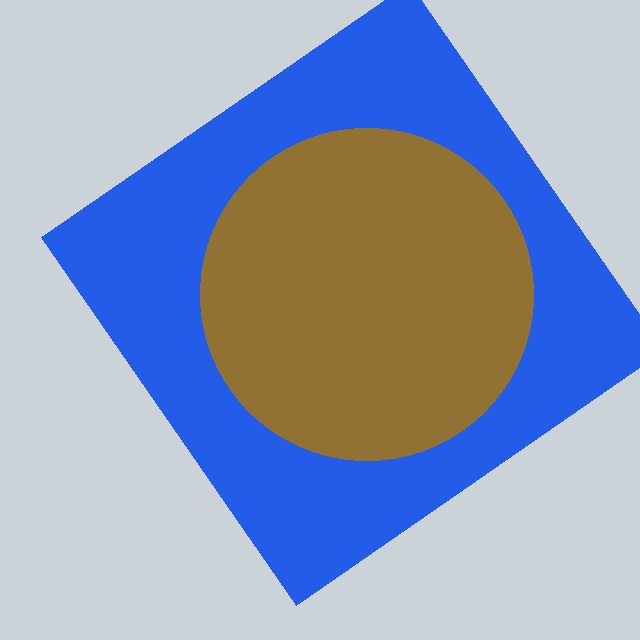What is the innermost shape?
The brown circle.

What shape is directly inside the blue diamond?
The brown circle.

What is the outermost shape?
The blue diamond.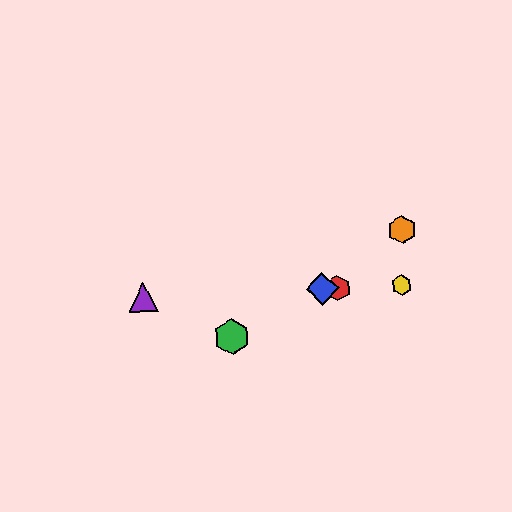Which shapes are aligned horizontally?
The red hexagon, the blue diamond, the yellow hexagon, the purple triangle are aligned horizontally.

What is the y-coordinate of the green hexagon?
The green hexagon is at y≈337.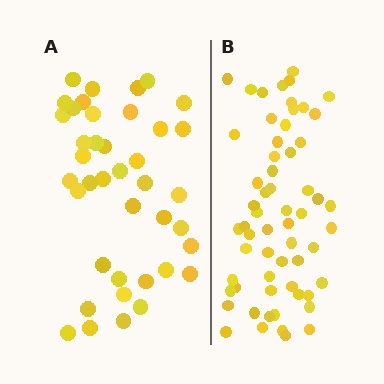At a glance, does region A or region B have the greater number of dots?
Region B (the right region) has more dots.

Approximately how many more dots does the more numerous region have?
Region B has approximately 20 more dots than region A.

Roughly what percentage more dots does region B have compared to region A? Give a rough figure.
About 50% more.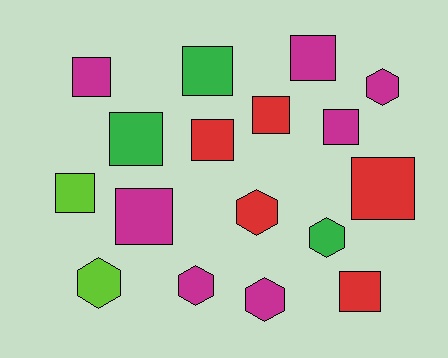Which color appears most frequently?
Magenta, with 7 objects.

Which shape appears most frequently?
Square, with 11 objects.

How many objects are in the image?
There are 17 objects.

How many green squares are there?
There are 2 green squares.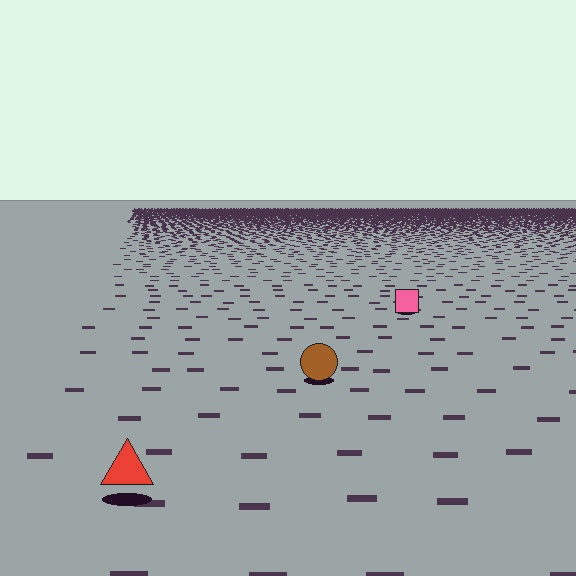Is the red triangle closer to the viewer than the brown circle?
Yes. The red triangle is closer — you can tell from the texture gradient: the ground texture is coarser near it.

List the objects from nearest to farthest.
From nearest to farthest: the red triangle, the brown circle, the pink square.